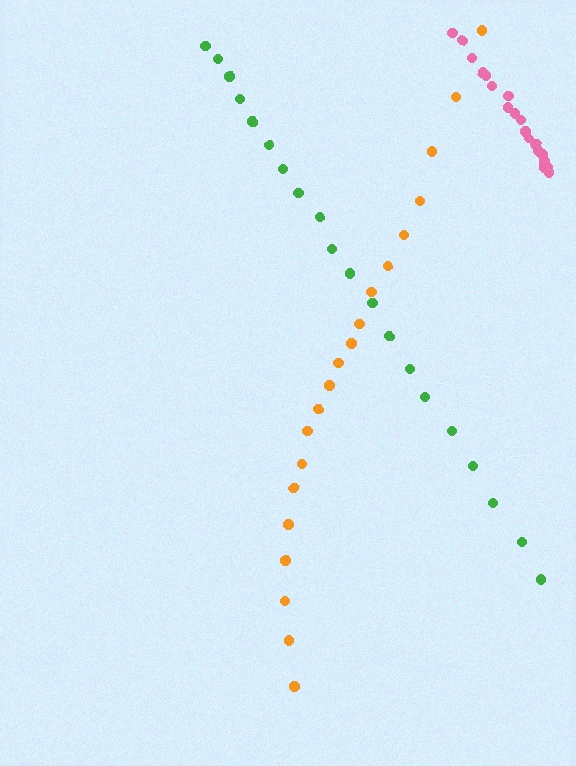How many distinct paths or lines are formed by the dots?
There are 3 distinct paths.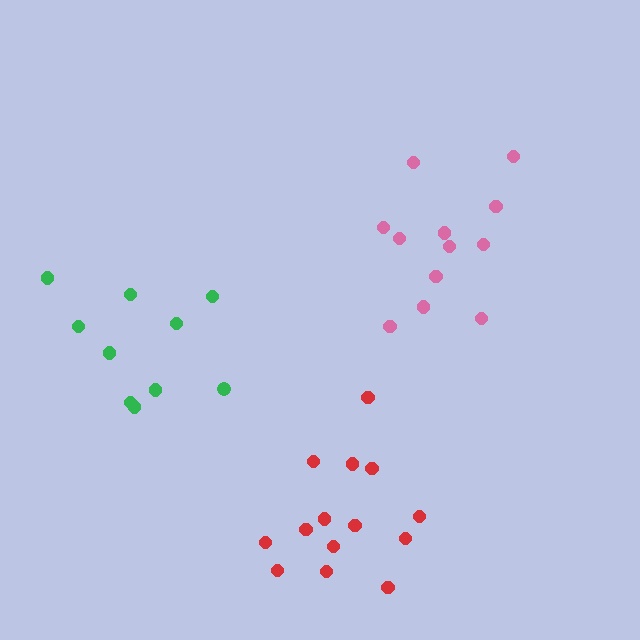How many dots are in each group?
Group 1: 12 dots, Group 2: 10 dots, Group 3: 14 dots (36 total).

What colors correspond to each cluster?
The clusters are colored: pink, green, red.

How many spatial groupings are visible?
There are 3 spatial groupings.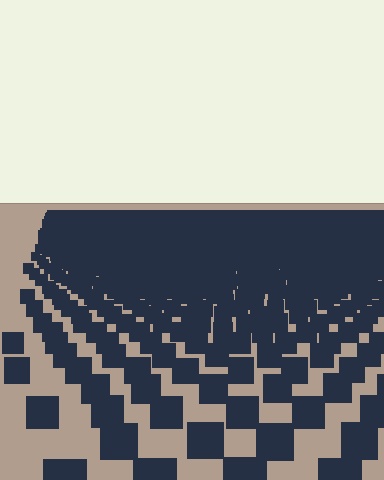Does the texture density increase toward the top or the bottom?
Density increases toward the top.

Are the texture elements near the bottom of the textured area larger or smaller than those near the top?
Larger. Near the bottom, elements are closer to the viewer and appear at a bigger on-screen size.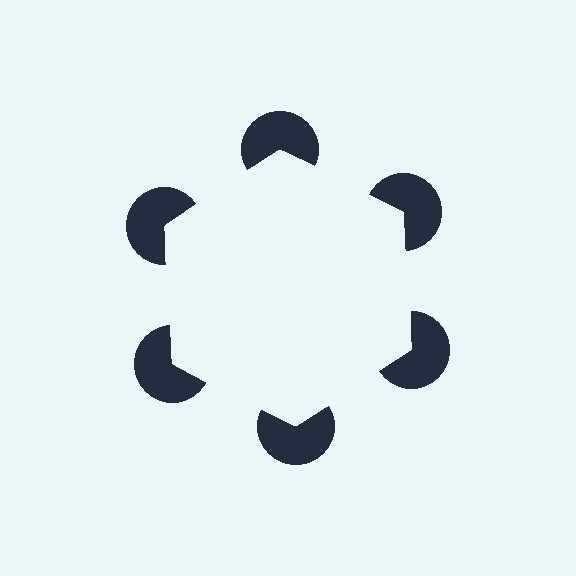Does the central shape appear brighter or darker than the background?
It typically appears slightly brighter than the background, even though no actual brightness change is drawn.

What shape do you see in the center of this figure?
An illusory hexagon — its edges are inferred from the aligned wedge cuts in the pac-man discs, not physically drawn.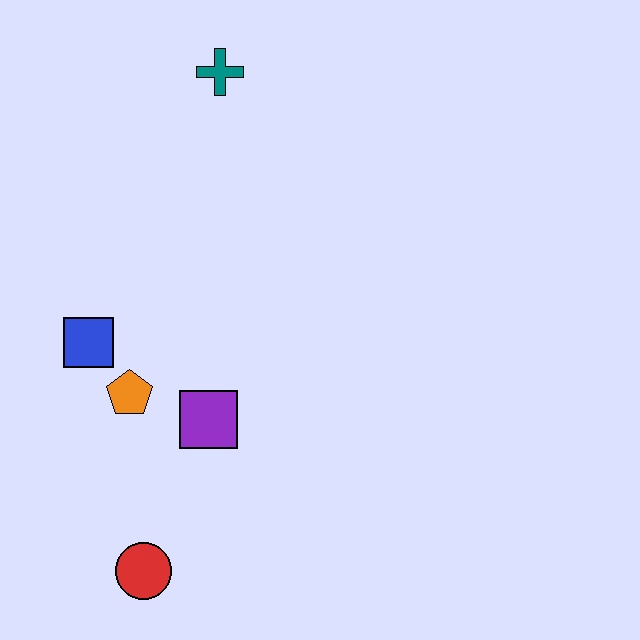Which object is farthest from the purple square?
The teal cross is farthest from the purple square.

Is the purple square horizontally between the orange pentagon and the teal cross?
Yes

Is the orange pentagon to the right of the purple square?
No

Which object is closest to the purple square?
The orange pentagon is closest to the purple square.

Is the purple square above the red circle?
Yes